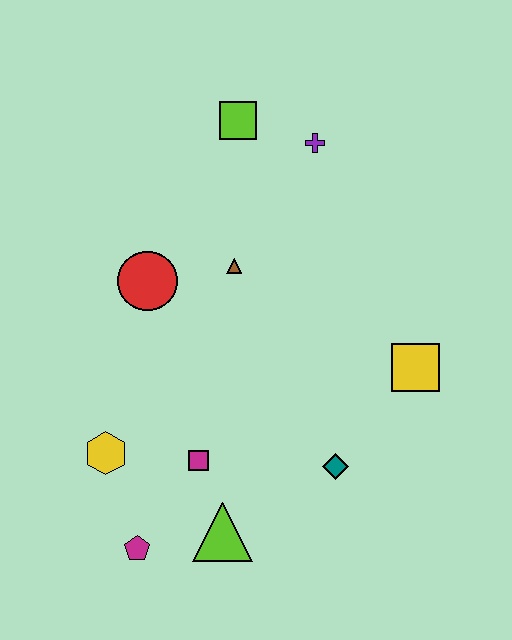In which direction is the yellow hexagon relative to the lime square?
The yellow hexagon is below the lime square.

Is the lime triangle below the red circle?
Yes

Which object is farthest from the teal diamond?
The lime square is farthest from the teal diamond.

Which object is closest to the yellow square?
The teal diamond is closest to the yellow square.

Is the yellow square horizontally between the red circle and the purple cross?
No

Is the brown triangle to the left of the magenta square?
No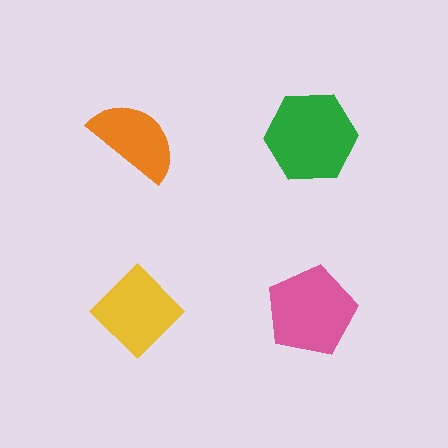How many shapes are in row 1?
2 shapes.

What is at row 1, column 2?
A green hexagon.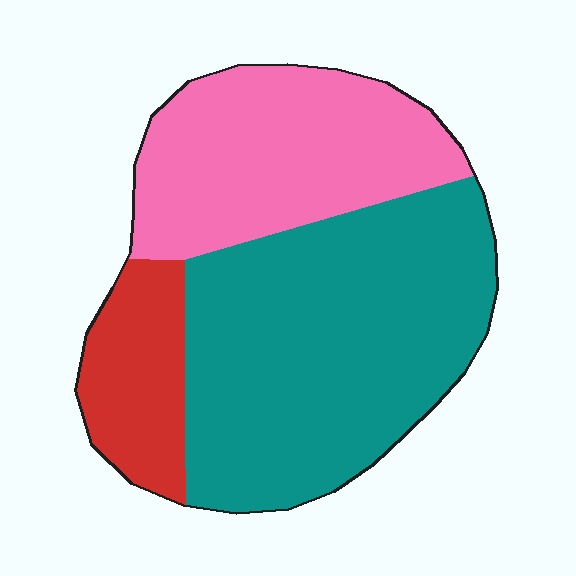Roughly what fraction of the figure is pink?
Pink covers about 30% of the figure.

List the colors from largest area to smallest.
From largest to smallest: teal, pink, red.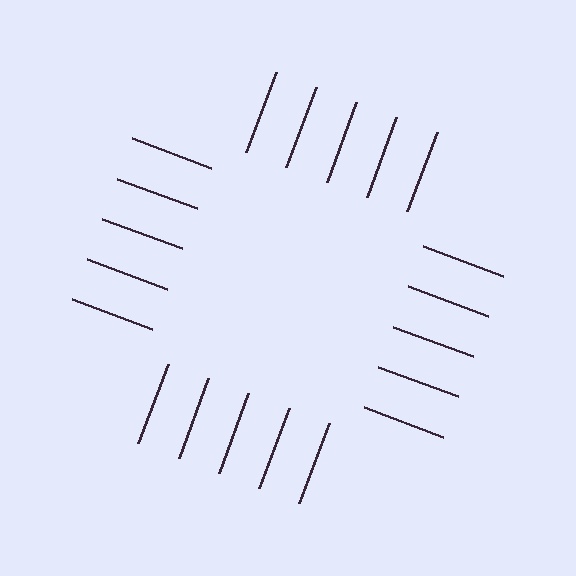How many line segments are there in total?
20 — 5 along each of the 4 edges.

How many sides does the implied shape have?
4 sides — the line-ends trace a square.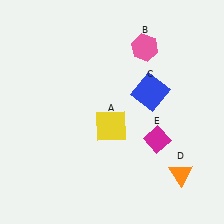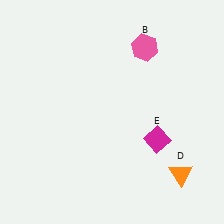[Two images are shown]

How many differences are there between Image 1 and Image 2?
There are 2 differences between the two images.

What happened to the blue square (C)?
The blue square (C) was removed in Image 2. It was in the top-right area of Image 1.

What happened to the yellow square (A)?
The yellow square (A) was removed in Image 2. It was in the bottom-left area of Image 1.